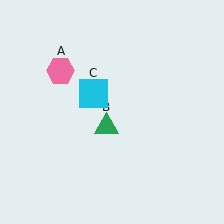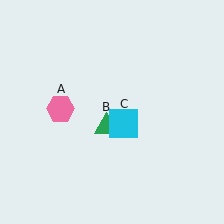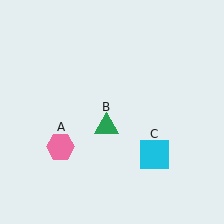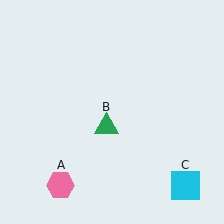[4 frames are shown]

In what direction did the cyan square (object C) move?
The cyan square (object C) moved down and to the right.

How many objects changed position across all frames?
2 objects changed position: pink hexagon (object A), cyan square (object C).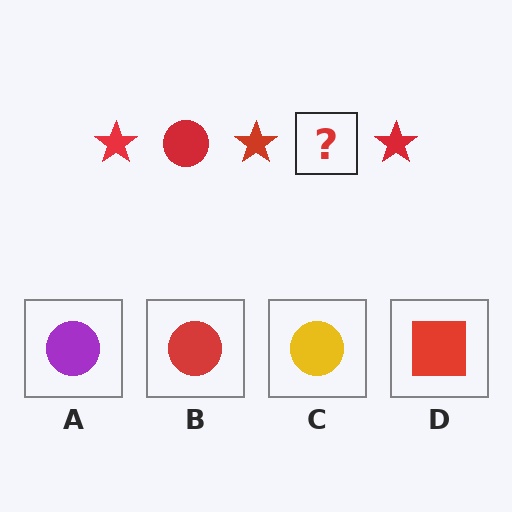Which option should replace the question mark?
Option B.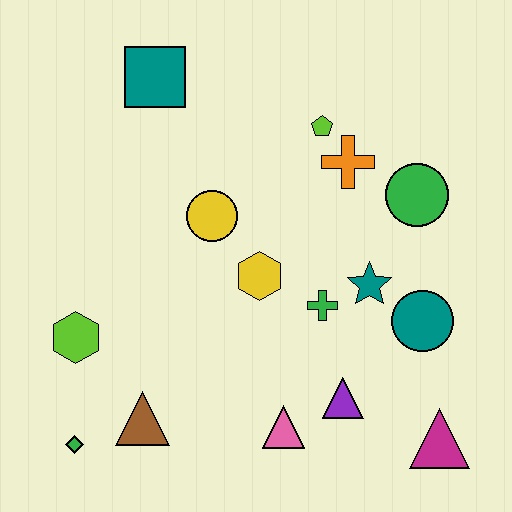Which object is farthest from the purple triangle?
The teal square is farthest from the purple triangle.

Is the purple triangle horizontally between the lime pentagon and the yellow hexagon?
No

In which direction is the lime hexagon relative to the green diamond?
The lime hexagon is above the green diamond.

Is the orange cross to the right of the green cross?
Yes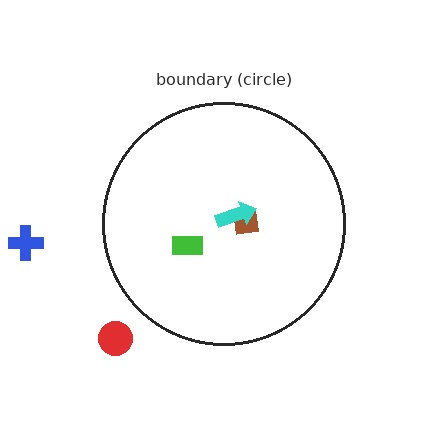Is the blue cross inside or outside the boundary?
Outside.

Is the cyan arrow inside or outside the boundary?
Inside.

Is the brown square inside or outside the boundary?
Inside.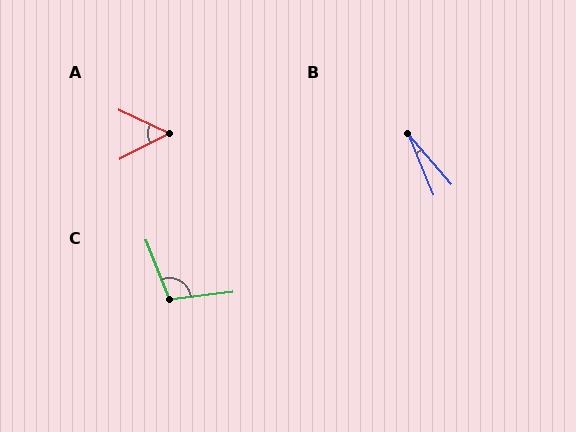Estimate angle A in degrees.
Approximately 52 degrees.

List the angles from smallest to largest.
B (18°), A (52°), C (105°).